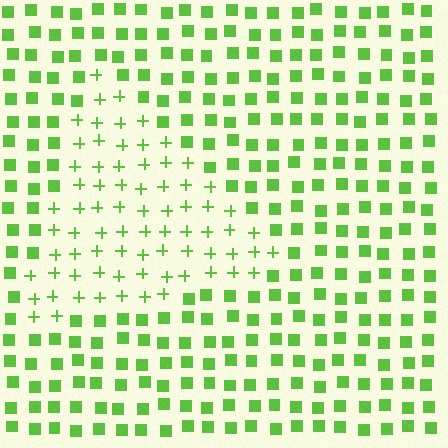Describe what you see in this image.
The image is filled with small lime elements arranged in a uniform grid. A triangle-shaped region contains plus signs, while the surrounding area contains squares. The boundary is defined purely by the change in element shape.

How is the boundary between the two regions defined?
The boundary is defined by a change in element shape: plus signs inside vs. squares outside. All elements share the same color and spacing.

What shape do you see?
I see a triangle.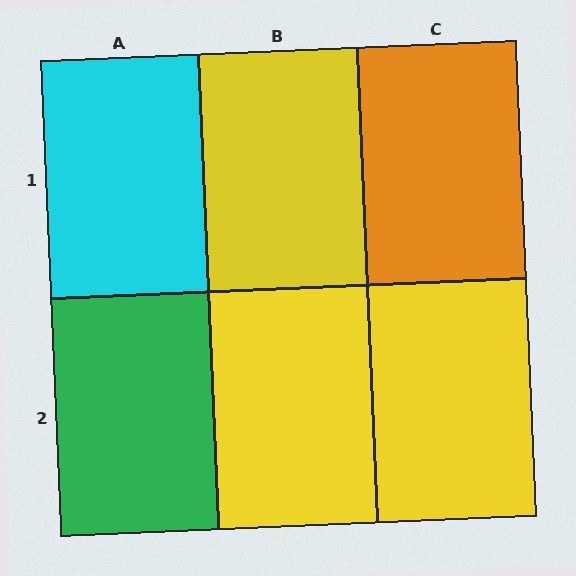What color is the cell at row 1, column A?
Cyan.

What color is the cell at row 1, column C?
Orange.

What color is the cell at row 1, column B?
Yellow.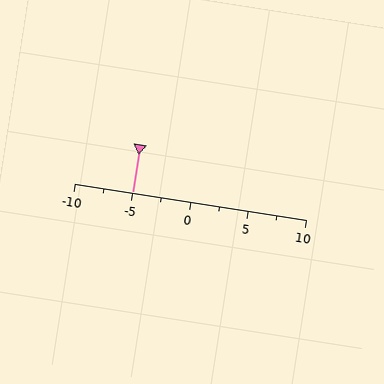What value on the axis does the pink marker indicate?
The marker indicates approximately -5.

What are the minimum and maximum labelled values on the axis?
The axis runs from -10 to 10.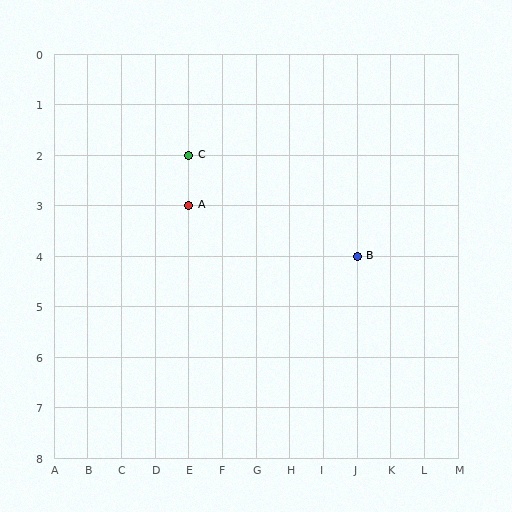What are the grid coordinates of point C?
Point C is at grid coordinates (E, 2).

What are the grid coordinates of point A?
Point A is at grid coordinates (E, 3).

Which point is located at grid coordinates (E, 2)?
Point C is at (E, 2).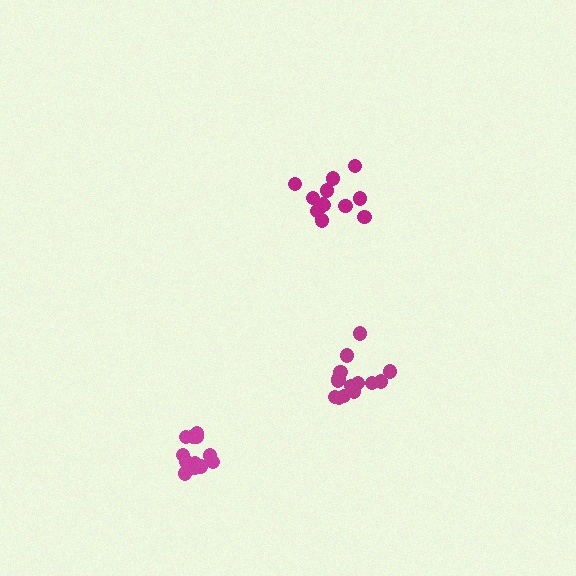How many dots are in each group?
Group 1: 13 dots, Group 2: 14 dots, Group 3: 12 dots (39 total).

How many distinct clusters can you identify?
There are 3 distinct clusters.